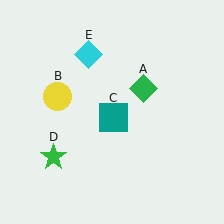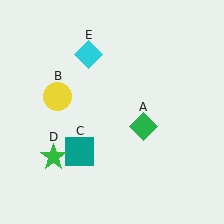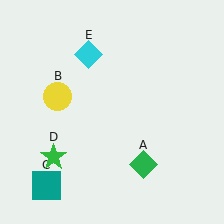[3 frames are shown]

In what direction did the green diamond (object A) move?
The green diamond (object A) moved down.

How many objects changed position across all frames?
2 objects changed position: green diamond (object A), teal square (object C).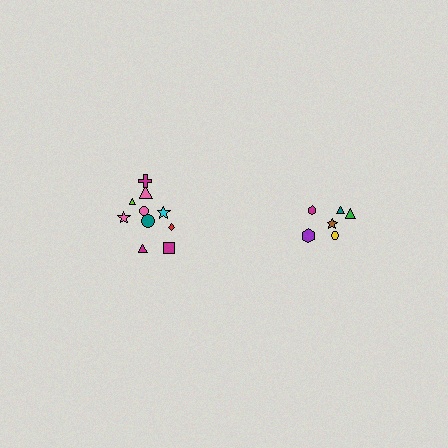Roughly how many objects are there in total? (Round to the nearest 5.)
Roughly 15 objects in total.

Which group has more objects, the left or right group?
The left group.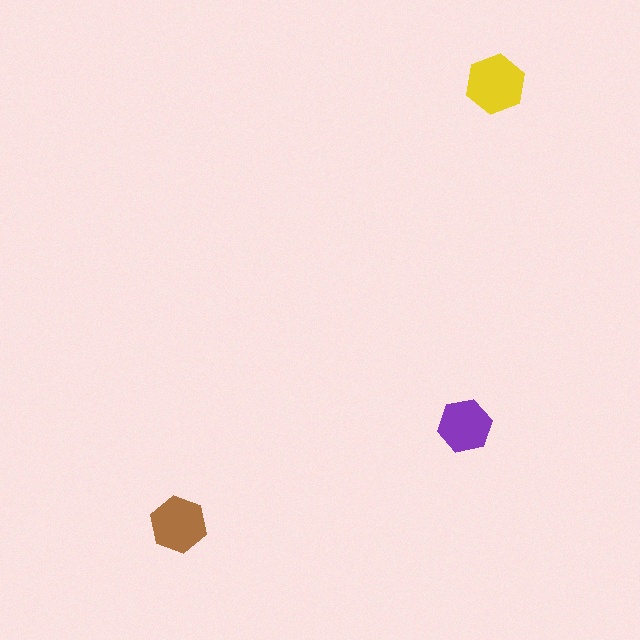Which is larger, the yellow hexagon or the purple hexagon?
The yellow one.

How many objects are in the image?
There are 3 objects in the image.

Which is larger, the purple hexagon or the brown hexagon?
The brown one.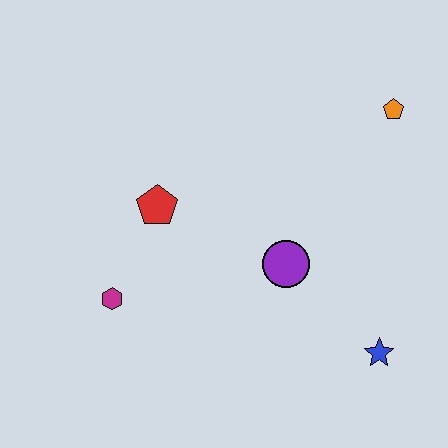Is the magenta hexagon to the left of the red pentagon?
Yes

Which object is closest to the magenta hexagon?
The red pentagon is closest to the magenta hexagon.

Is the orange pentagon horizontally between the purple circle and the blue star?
No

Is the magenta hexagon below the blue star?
No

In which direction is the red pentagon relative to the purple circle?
The red pentagon is to the left of the purple circle.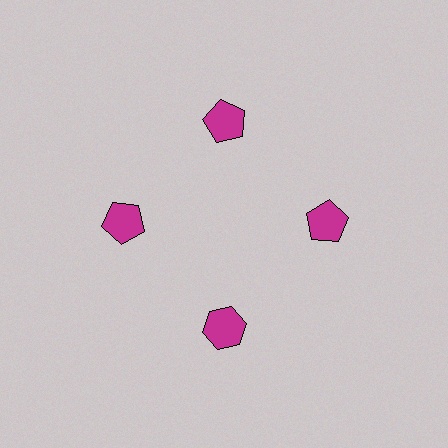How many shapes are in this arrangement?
There are 4 shapes arranged in a ring pattern.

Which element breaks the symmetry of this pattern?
The magenta hexagon at roughly the 6 o'clock position breaks the symmetry. All other shapes are magenta pentagons.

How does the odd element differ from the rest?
It has a different shape: hexagon instead of pentagon.